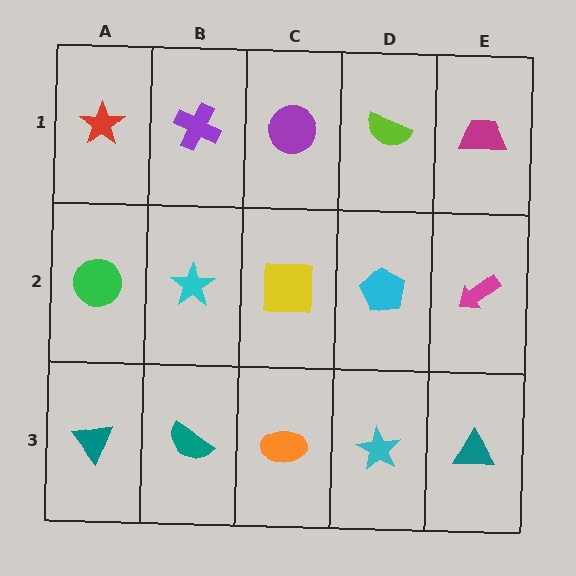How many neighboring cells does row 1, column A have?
2.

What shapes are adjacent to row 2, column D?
A lime semicircle (row 1, column D), a cyan star (row 3, column D), a yellow square (row 2, column C), a magenta arrow (row 2, column E).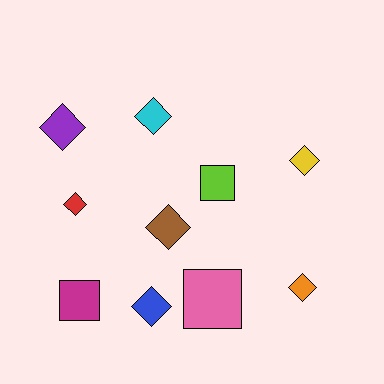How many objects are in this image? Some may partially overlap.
There are 10 objects.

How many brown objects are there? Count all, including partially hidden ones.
There is 1 brown object.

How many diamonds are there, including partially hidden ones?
There are 7 diamonds.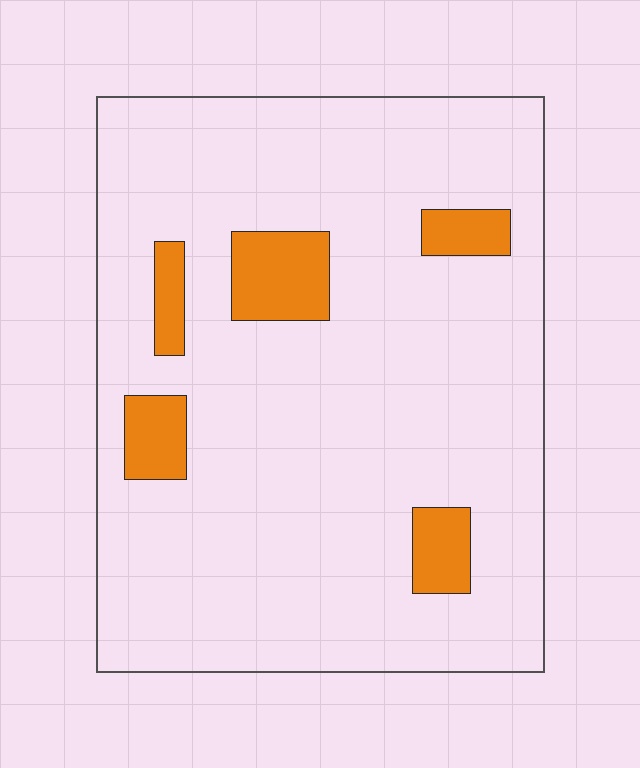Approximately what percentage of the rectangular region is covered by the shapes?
Approximately 10%.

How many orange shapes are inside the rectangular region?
5.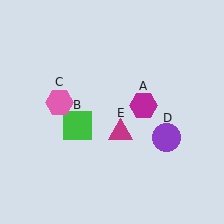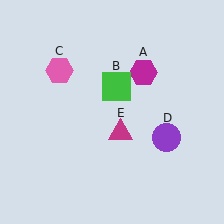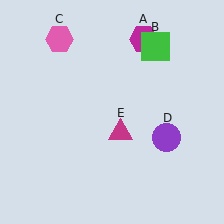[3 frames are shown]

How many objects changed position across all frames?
3 objects changed position: magenta hexagon (object A), green square (object B), pink hexagon (object C).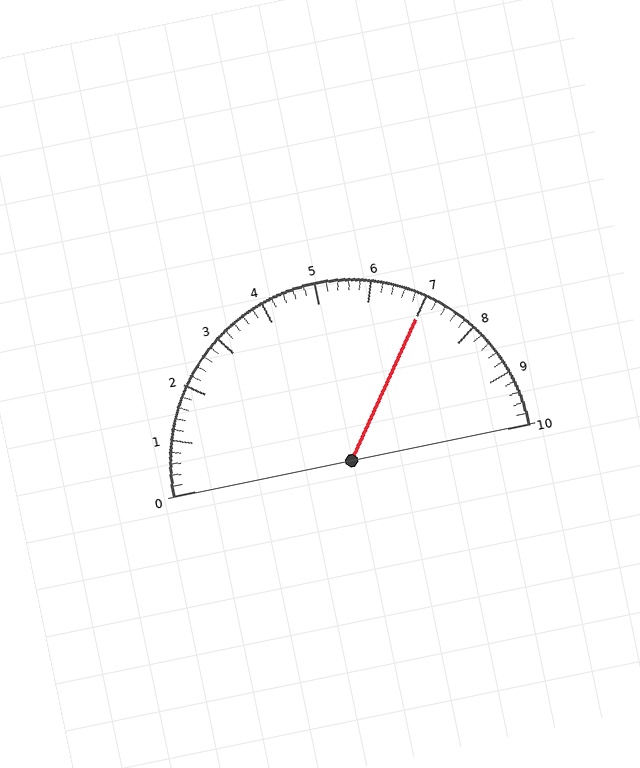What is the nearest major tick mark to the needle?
The nearest major tick mark is 7.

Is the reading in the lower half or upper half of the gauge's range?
The reading is in the upper half of the range (0 to 10).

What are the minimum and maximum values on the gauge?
The gauge ranges from 0 to 10.